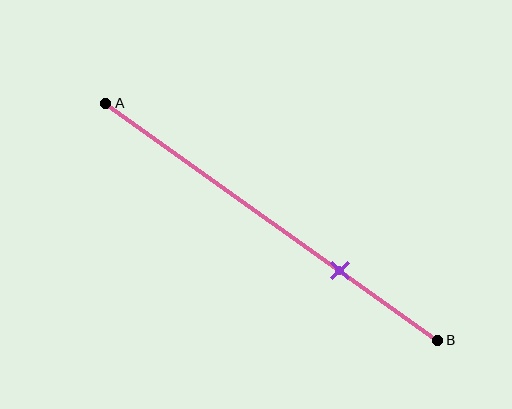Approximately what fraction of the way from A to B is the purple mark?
The purple mark is approximately 70% of the way from A to B.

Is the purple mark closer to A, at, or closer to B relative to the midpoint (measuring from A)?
The purple mark is closer to point B than the midpoint of segment AB.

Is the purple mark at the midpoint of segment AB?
No, the mark is at about 70% from A, not at the 50% midpoint.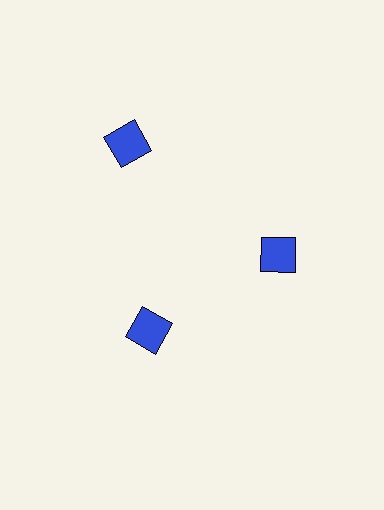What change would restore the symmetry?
The symmetry would be restored by moving it inward, back onto the ring so that all 3 diamonds sit at equal angles and equal distance from the center.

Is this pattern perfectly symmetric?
No. The 3 blue diamonds are arranged in a ring, but one element near the 11 o'clock position is pushed outward from the center, breaking the 3-fold rotational symmetry.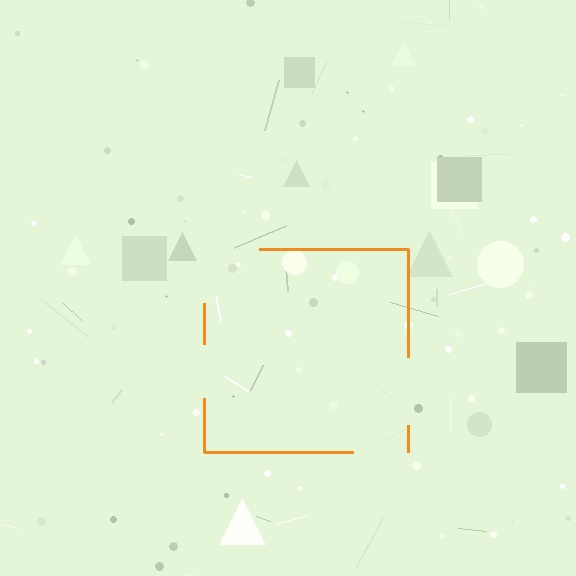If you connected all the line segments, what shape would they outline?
They would outline a square.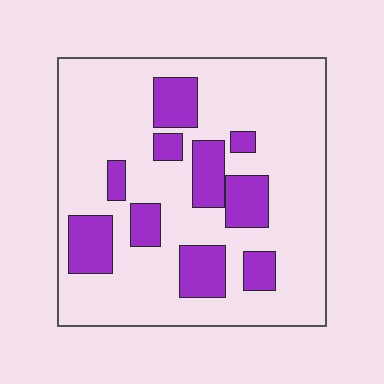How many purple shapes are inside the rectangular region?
10.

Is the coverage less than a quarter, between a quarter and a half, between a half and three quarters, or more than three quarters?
Less than a quarter.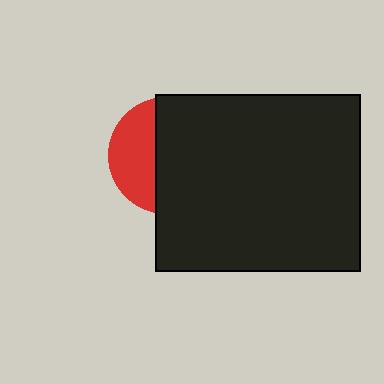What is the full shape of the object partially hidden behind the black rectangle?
The partially hidden object is a red circle.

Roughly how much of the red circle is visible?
A small part of it is visible (roughly 38%).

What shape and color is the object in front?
The object in front is a black rectangle.